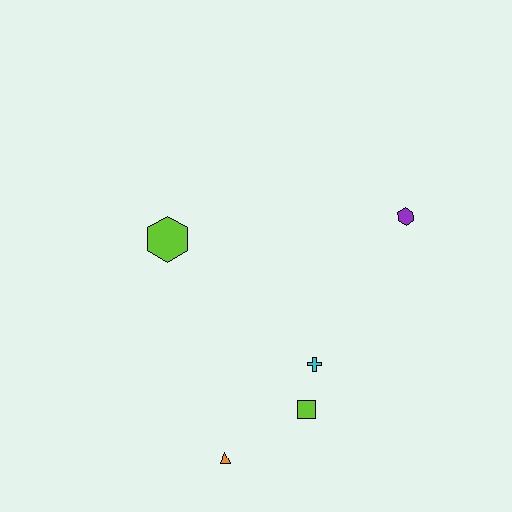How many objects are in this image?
There are 5 objects.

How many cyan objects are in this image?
There is 1 cyan object.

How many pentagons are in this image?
There are no pentagons.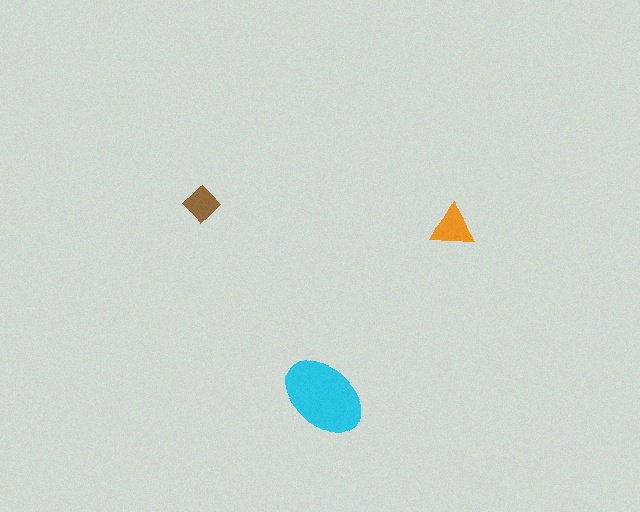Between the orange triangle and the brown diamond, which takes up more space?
The orange triangle.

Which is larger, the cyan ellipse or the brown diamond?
The cyan ellipse.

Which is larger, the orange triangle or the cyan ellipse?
The cyan ellipse.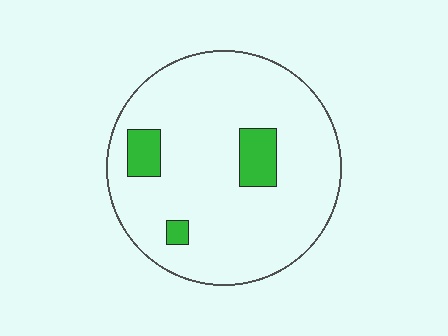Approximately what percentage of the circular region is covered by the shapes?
Approximately 10%.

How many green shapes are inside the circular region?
3.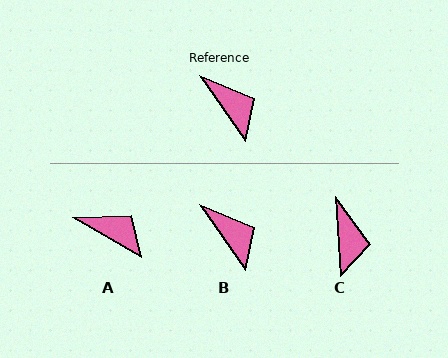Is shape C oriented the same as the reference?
No, it is off by about 31 degrees.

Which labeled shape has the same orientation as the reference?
B.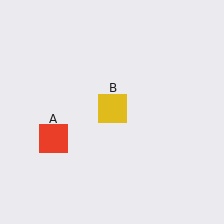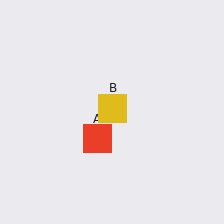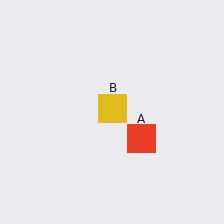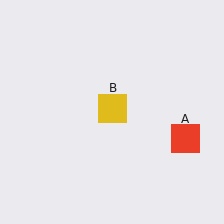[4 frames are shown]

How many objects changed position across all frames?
1 object changed position: red square (object A).